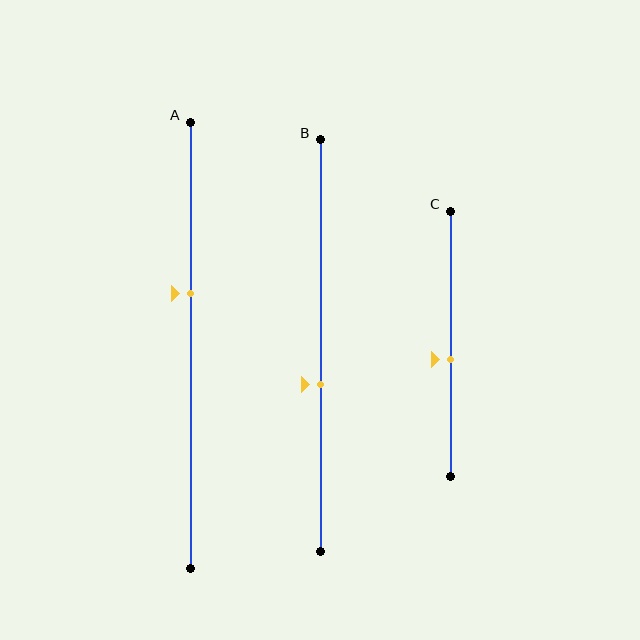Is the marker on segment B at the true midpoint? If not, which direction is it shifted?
No, the marker on segment B is shifted downward by about 9% of the segment length.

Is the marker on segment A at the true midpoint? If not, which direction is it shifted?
No, the marker on segment A is shifted upward by about 12% of the segment length.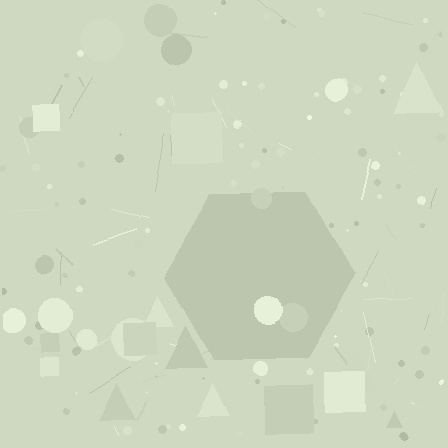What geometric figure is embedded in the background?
A hexagon is embedded in the background.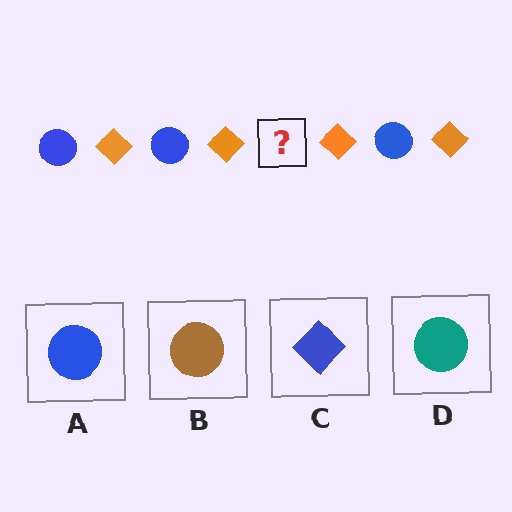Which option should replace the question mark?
Option A.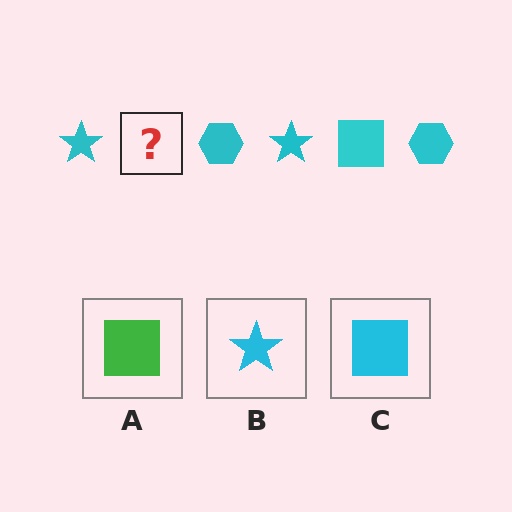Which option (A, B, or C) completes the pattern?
C.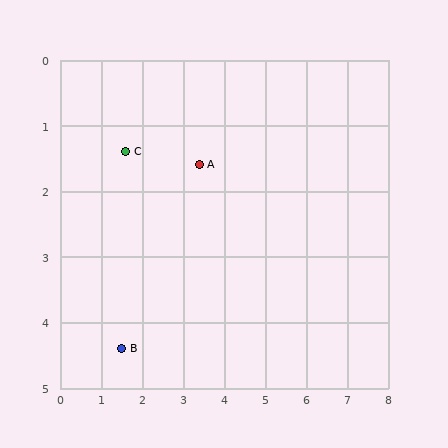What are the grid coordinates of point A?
Point A is at approximately (3.4, 1.6).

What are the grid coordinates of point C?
Point C is at approximately (1.6, 1.4).